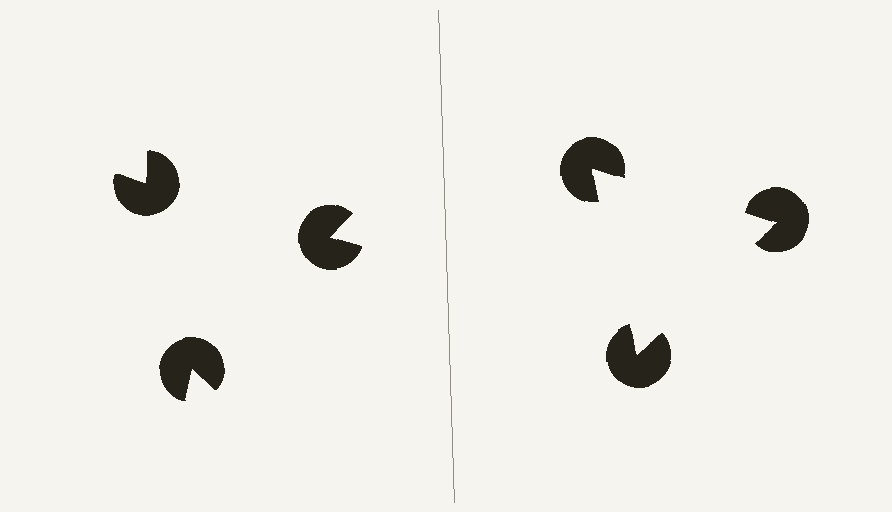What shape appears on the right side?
An illusory triangle.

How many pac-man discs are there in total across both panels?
6 — 3 on each side.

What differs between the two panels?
The pac-man discs are positioned identically on both sides; only the wedge orientations differ. On the right they align to a triangle; on the left they are misaligned.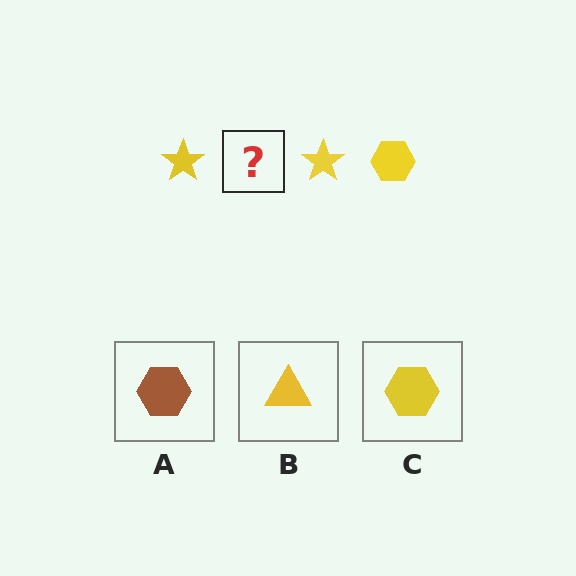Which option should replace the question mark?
Option C.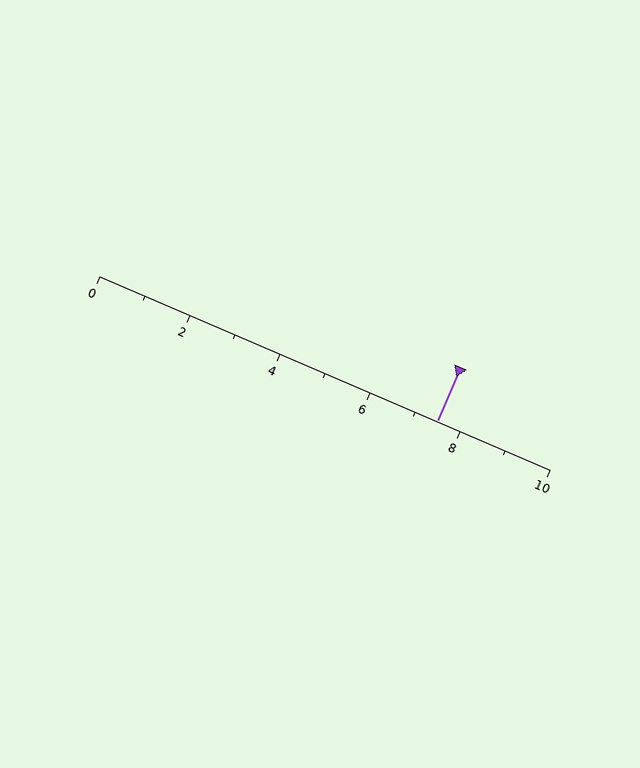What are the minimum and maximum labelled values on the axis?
The axis runs from 0 to 10.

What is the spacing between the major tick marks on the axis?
The major ticks are spaced 2 apart.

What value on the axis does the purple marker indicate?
The marker indicates approximately 7.5.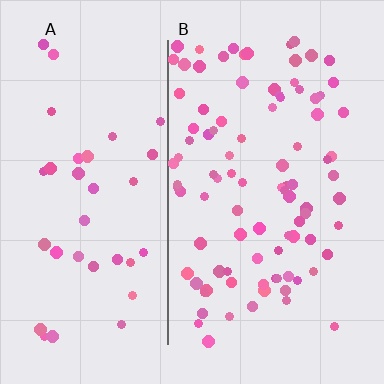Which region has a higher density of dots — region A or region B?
B (the right).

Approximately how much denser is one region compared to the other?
Approximately 2.5× — region B over region A.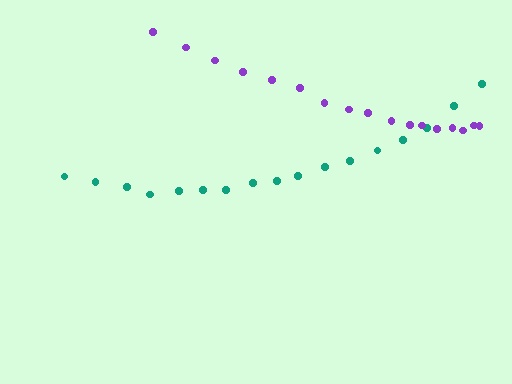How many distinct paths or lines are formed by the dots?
There are 2 distinct paths.